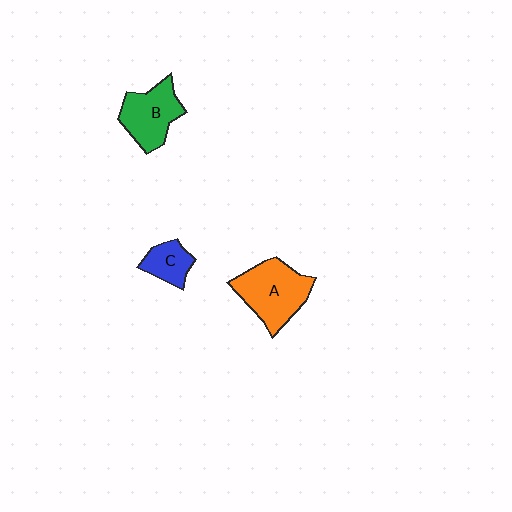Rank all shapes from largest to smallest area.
From largest to smallest: A (orange), B (green), C (blue).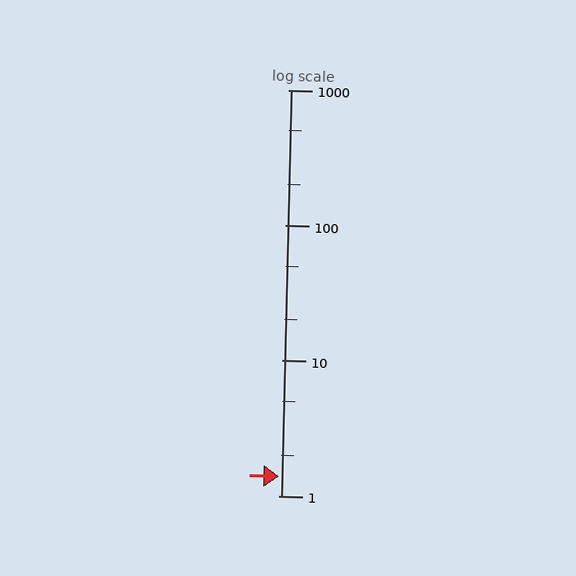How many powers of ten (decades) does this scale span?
The scale spans 3 decades, from 1 to 1000.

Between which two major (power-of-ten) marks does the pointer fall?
The pointer is between 1 and 10.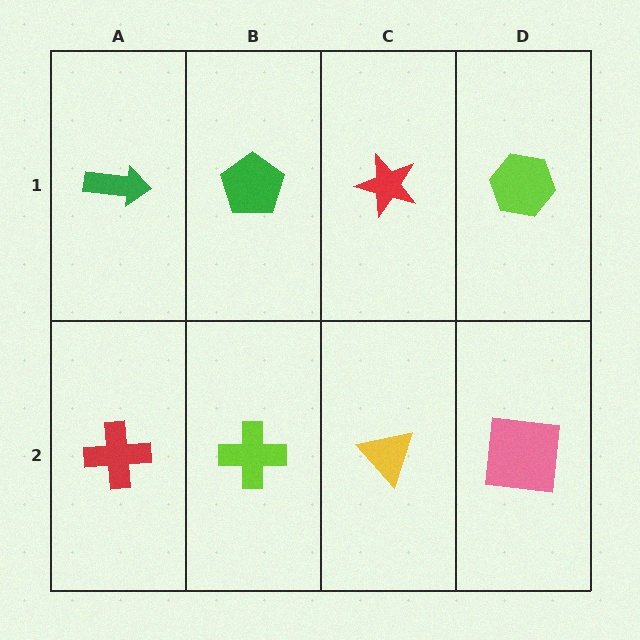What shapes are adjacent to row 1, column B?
A lime cross (row 2, column B), a green arrow (row 1, column A), a red star (row 1, column C).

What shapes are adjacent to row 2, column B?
A green pentagon (row 1, column B), a red cross (row 2, column A), a yellow triangle (row 2, column C).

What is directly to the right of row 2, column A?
A lime cross.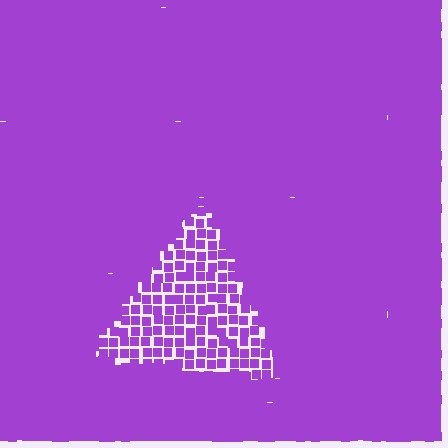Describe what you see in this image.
The image contains small purple elements arranged at two different densities. A triangle-shaped region is visible where the elements are less densely packed than the surrounding area.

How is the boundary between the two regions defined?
The boundary is defined by a change in element density (approximately 2.0x ratio). All elements are the same color, size, and shape.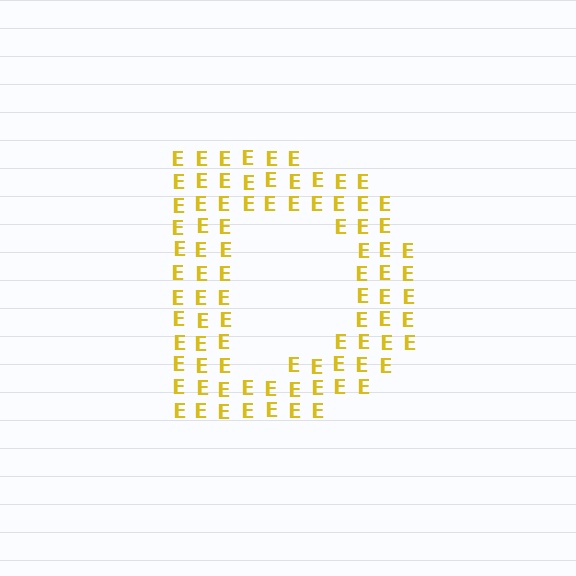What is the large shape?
The large shape is the letter D.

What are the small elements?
The small elements are letter E's.